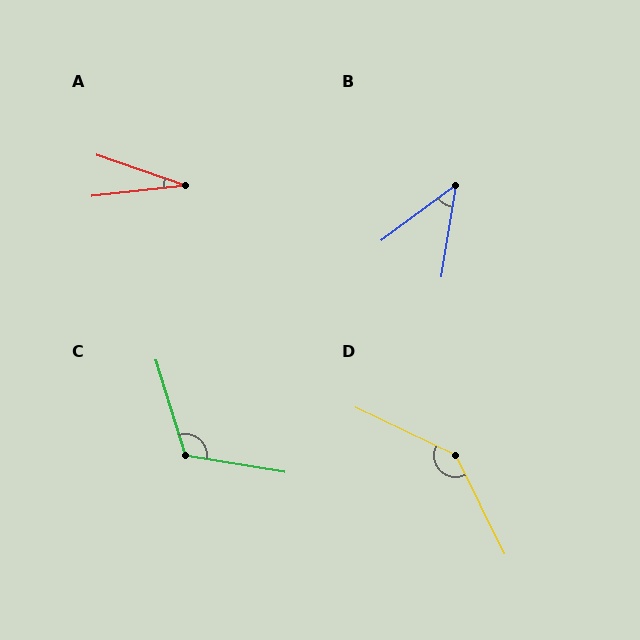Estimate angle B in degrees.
Approximately 44 degrees.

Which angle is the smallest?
A, at approximately 25 degrees.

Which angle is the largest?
D, at approximately 142 degrees.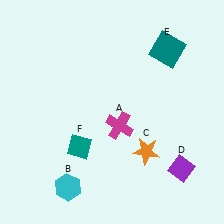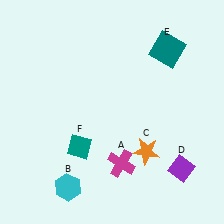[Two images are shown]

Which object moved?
The magenta cross (A) moved down.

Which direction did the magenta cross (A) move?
The magenta cross (A) moved down.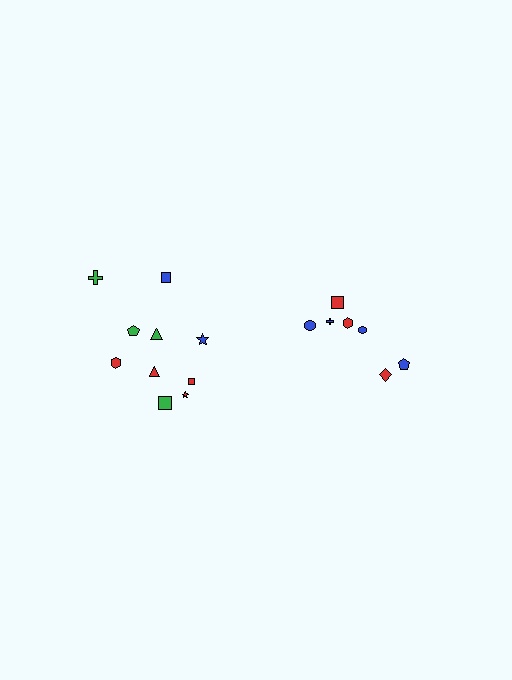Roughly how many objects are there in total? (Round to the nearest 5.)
Roughly 15 objects in total.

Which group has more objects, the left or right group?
The left group.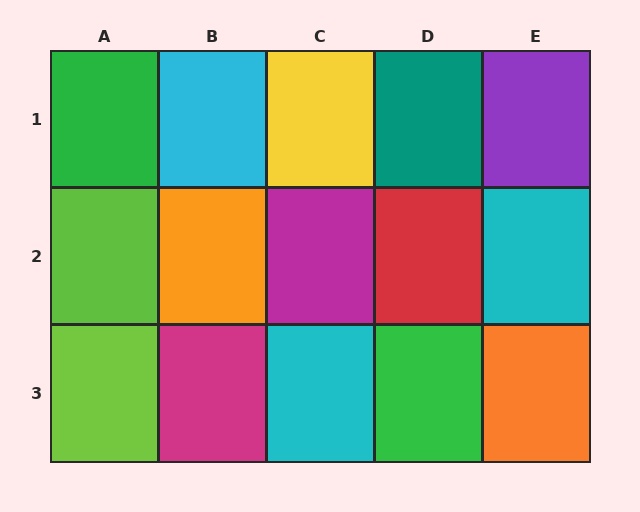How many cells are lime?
2 cells are lime.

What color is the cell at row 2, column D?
Red.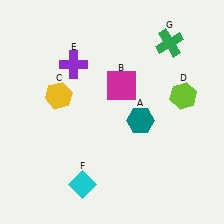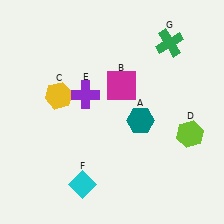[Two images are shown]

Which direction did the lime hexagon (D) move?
The lime hexagon (D) moved down.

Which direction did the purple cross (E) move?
The purple cross (E) moved down.